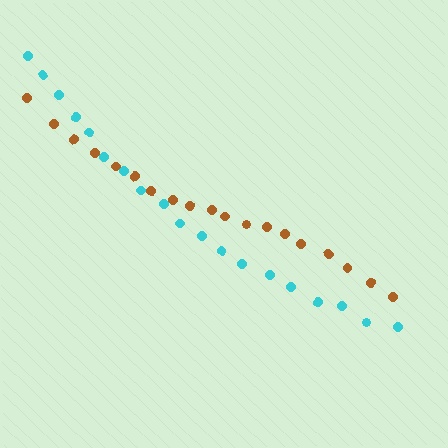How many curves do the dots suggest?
There are 2 distinct paths.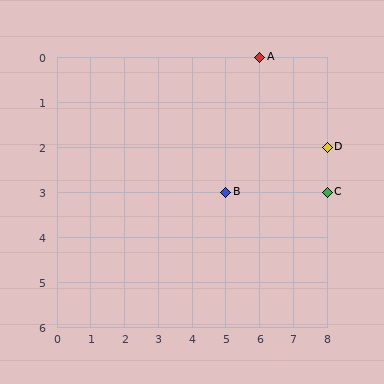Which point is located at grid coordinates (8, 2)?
Point D is at (8, 2).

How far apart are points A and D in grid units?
Points A and D are 2 columns and 2 rows apart (about 2.8 grid units diagonally).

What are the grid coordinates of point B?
Point B is at grid coordinates (5, 3).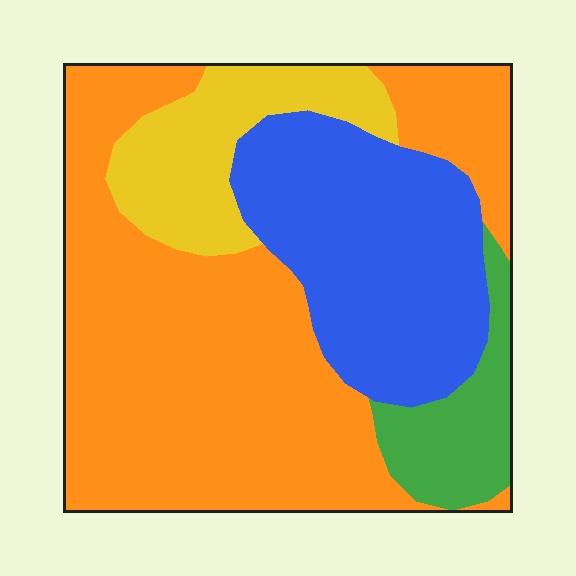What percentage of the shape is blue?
Blue covers 26% of the shape.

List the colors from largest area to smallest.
From largest to smallest: orange, blue, yellow, green.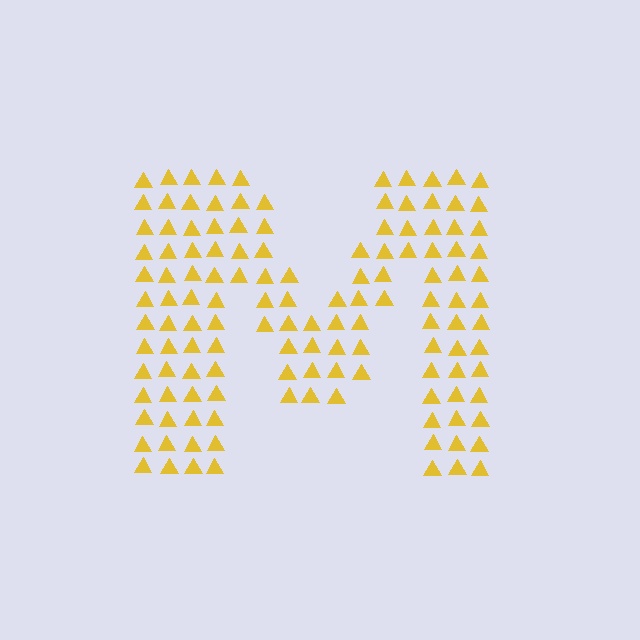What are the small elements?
The small elements are triangles.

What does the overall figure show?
The overall figure shows the letter M.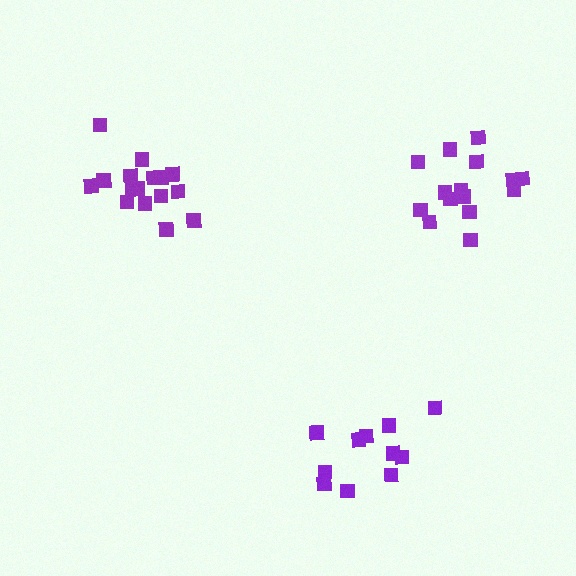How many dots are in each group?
Group 1: 17 dots, Group 2: 11 dots, Group 3: 16 dots (44 total).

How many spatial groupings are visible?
There are 3 spatial groupings.